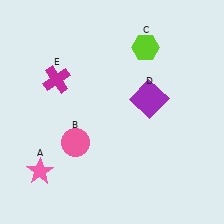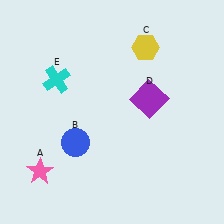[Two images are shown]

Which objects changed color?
B changed from pink to blue. C changed from lime to yellow. E changed from magenta to cyan.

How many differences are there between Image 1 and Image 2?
There are 3 differences between the two images.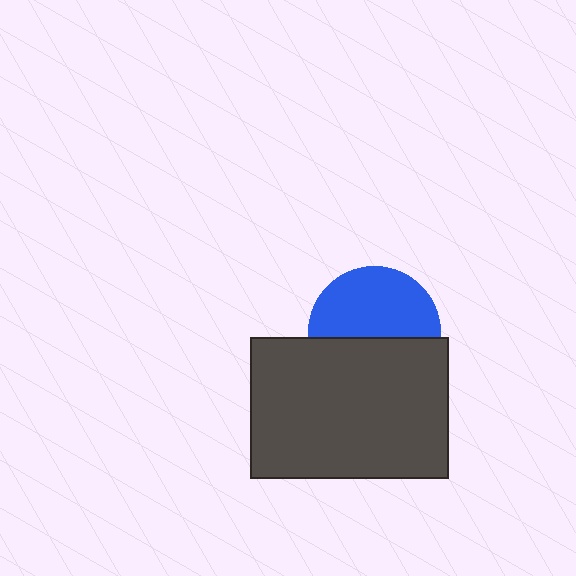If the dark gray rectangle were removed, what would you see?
You would see the complete blue circle.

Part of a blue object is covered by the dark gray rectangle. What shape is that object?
It is a circle.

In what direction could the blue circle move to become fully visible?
The blue circle could move up. That would shift it out from behind the dark gray rectangle entirely.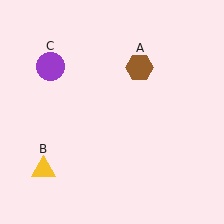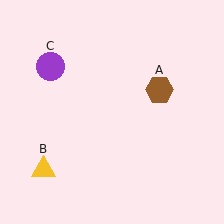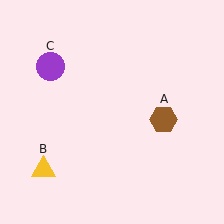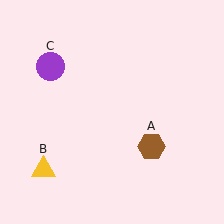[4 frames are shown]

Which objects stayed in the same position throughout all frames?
Yellow triangle (object B) and purple circle (object C) remained stationary.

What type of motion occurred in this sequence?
The brown hexagon (object A) rotated clockwise around the center of the scene.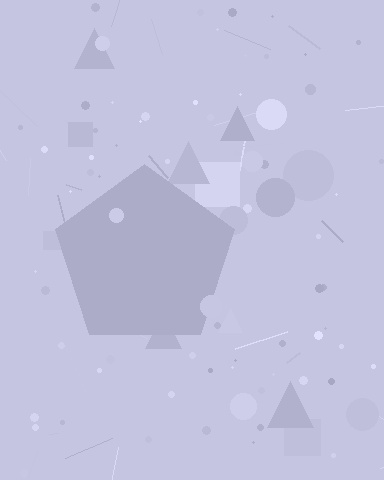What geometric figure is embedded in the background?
A pentagon is embedded in the background.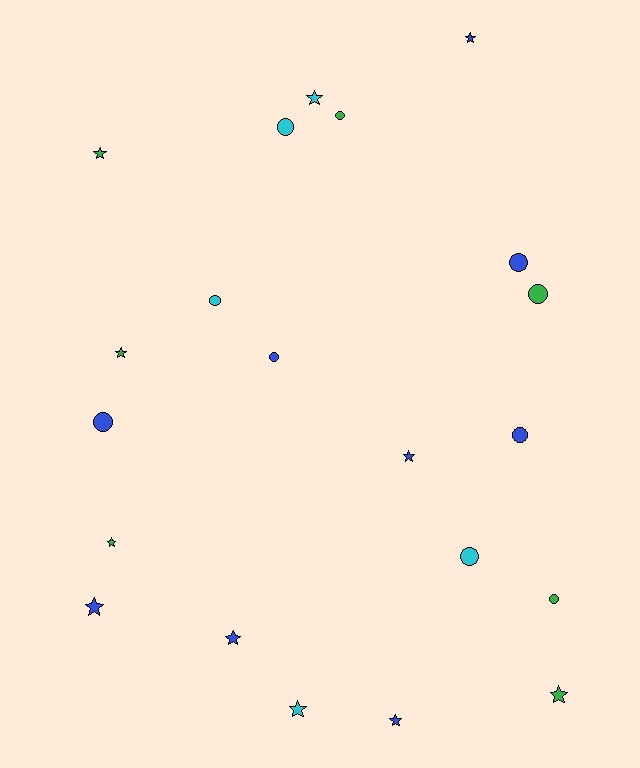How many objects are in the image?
There are 21 objects.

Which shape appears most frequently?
Star, with 11 objects.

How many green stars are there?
There are 4 green stars.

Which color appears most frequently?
Blue, with 9 objects.